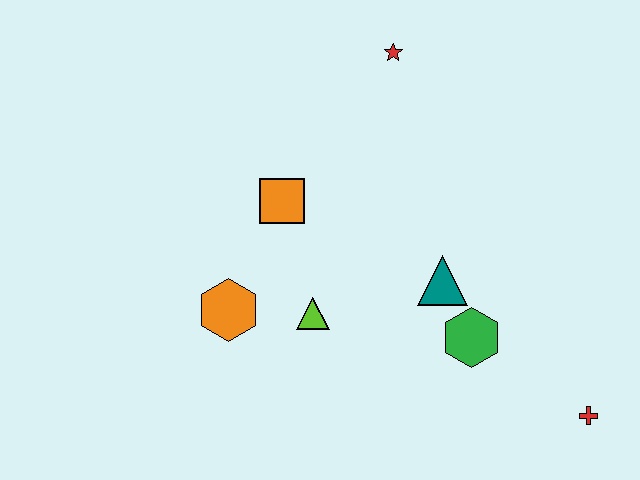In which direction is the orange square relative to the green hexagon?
The orange square is to the left of the green hexagon.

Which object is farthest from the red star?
The red cross is farthest from the red star.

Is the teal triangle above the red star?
No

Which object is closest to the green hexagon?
The teal triangle is closest to the green hexagon.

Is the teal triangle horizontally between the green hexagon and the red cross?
No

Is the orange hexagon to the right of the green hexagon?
No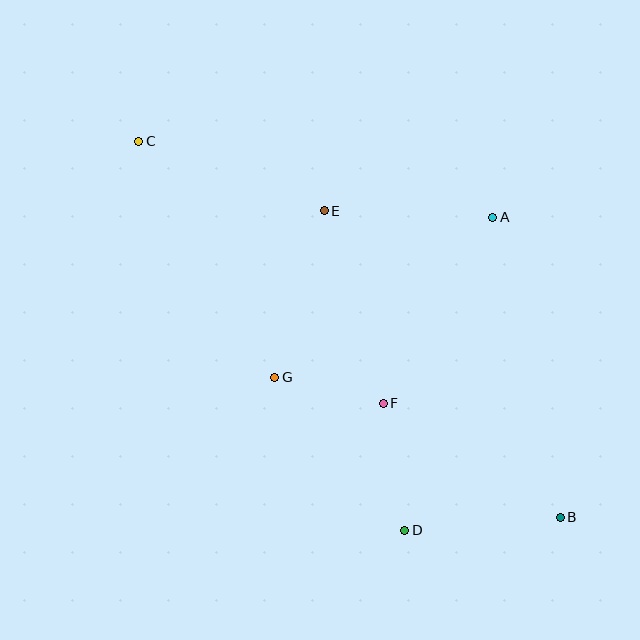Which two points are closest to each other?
Points F and G are closest to each other.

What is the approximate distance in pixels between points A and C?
The distance between A and C is approximately 362 pixels.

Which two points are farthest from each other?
Points B and C are farthest from each other.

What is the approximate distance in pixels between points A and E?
The distance between A and E is approximately 169 pixels.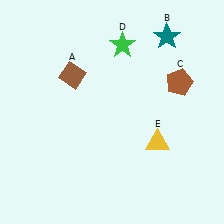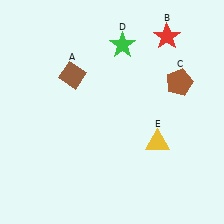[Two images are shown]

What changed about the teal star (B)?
In Image 1, B is teal. In Image 2, it changed to red.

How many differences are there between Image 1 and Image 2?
There is 1 difference between the two images.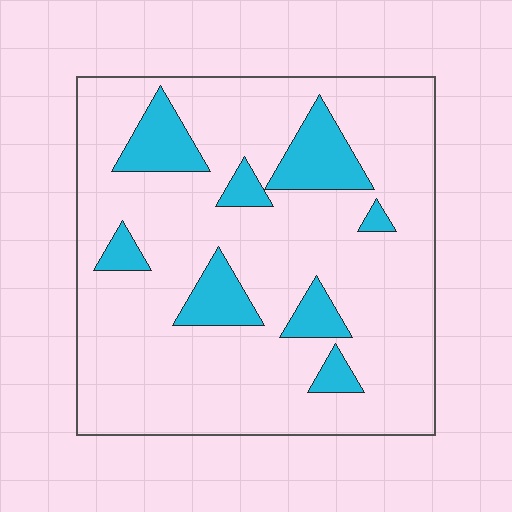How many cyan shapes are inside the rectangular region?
8.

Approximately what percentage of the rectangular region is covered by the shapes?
Approximately 15%.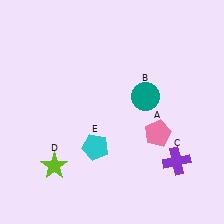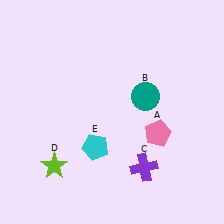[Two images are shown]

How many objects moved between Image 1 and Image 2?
1 object moved between the two images.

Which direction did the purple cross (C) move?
The purple cross (C) moved left.